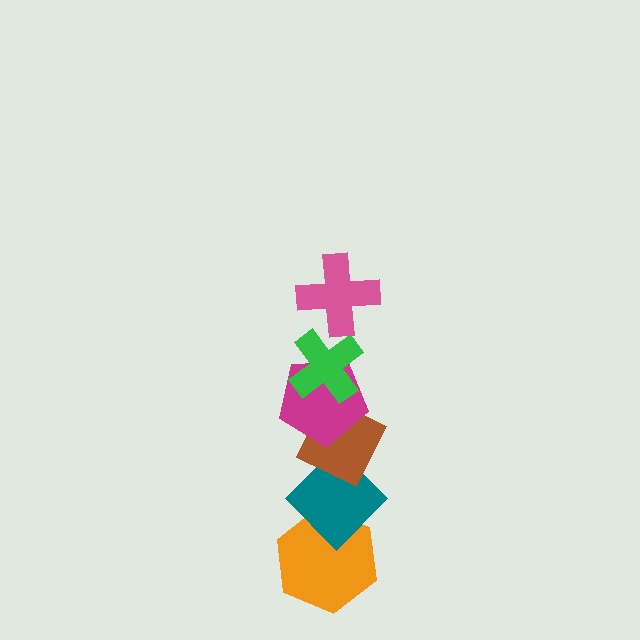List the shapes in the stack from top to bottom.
From top to bottom: the pink cross, the green cross, the magenta pentagon, the brown diamond, the teal diamond, the orange hexagon.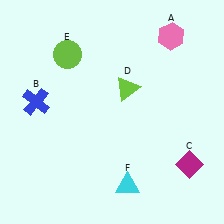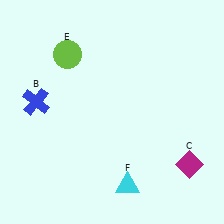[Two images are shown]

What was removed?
The lime triangle (D), the pink hexagon (A) were removed in Image 2.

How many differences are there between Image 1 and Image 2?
There are 2 differences between the two images.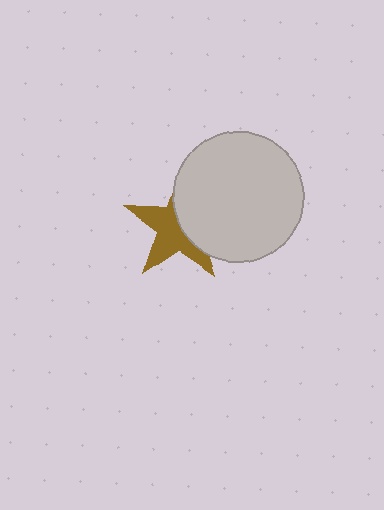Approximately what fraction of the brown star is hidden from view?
Roughly 46% of the brown star is hidden behind the light gray circle.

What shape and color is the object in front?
The object in front is a light gray circle.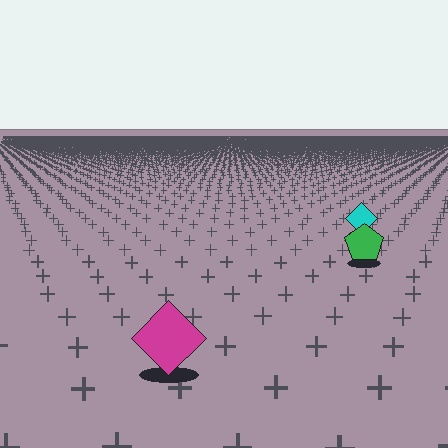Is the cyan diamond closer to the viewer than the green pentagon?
No. The green pentagon is closer — you can tell from the texture gradient: the ground texture is coarser near it.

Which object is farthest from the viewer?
The cyan diamond is farthest from the viewer. It appears smaller and the ground texture around it is denser.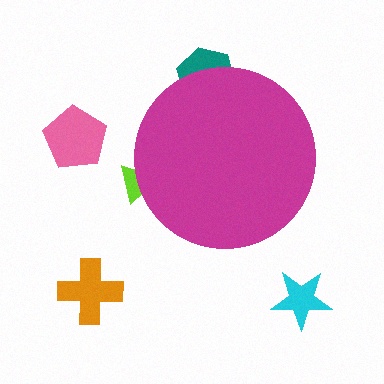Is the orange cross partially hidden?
No, the orange cross is fully visible.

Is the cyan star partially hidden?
No, the cyan star is fully visible.